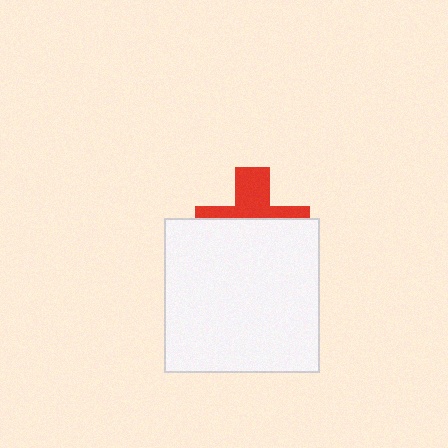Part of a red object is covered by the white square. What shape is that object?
It is a cross.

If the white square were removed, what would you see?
You would see the complete red cross.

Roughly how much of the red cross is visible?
A small part of it is visible (roughly 39%).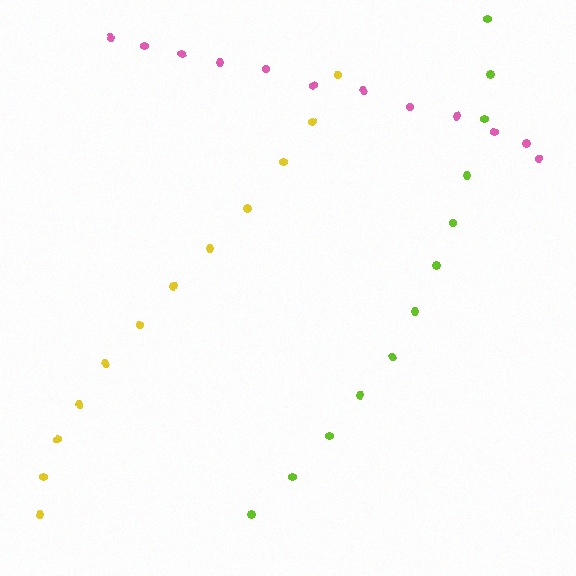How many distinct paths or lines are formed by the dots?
There are 3 distinct paths.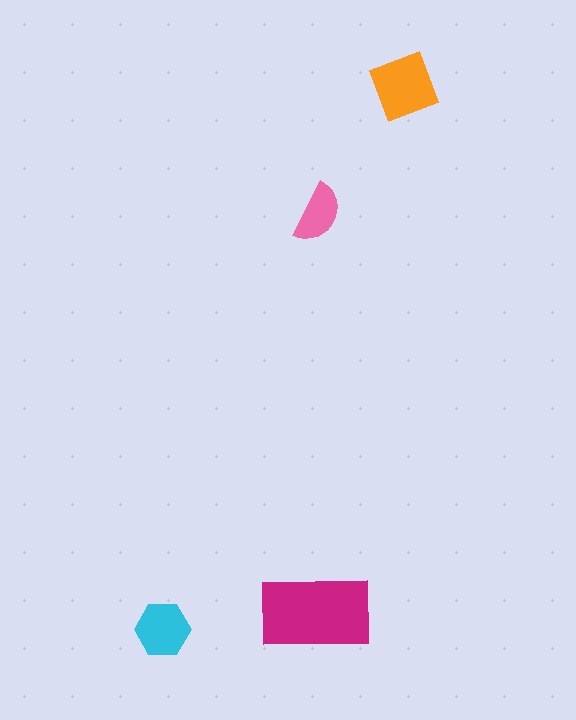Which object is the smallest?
The pink semicircle.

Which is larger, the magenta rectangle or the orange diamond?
The magenta rectangle.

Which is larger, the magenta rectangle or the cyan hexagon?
The magenta rectangle.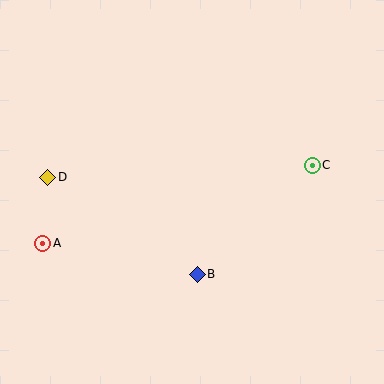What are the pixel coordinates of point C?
Point C is at (312, 165).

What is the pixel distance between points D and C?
The distance between D and C is 265 pixels.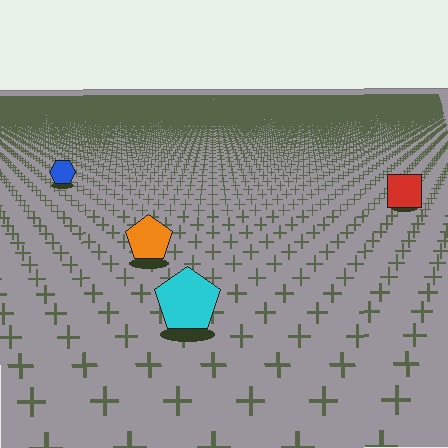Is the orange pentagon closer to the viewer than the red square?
Yes. The orange pentagon is closer — you can tell from the texture gradient: the ground texture is coarser near it.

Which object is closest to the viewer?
The cyan pentagon is closest. The texture marks near it are larger and more spread out.